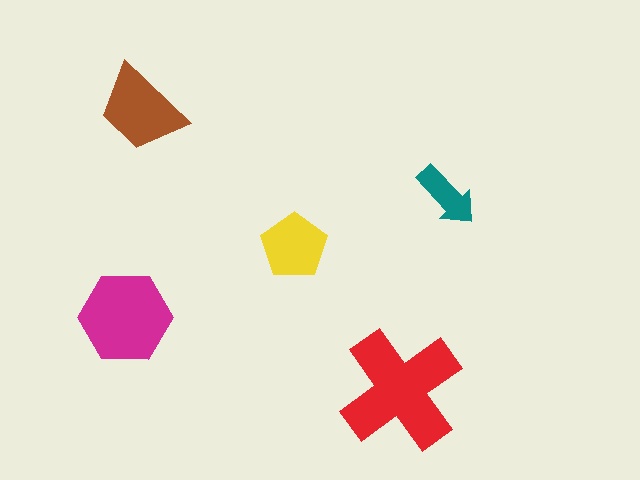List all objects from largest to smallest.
The red cross, the magenta hexagon, the brown trapezoid, the yellow pentagon, the teal arrow.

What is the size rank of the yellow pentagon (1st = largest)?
4th.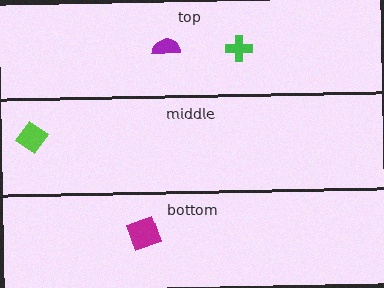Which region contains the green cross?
The top region.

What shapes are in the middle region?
The lime diamond.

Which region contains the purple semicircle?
The top region.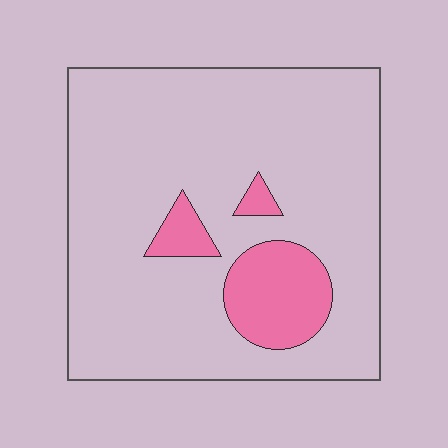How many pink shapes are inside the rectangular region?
3.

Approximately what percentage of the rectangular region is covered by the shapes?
Approximately 15%.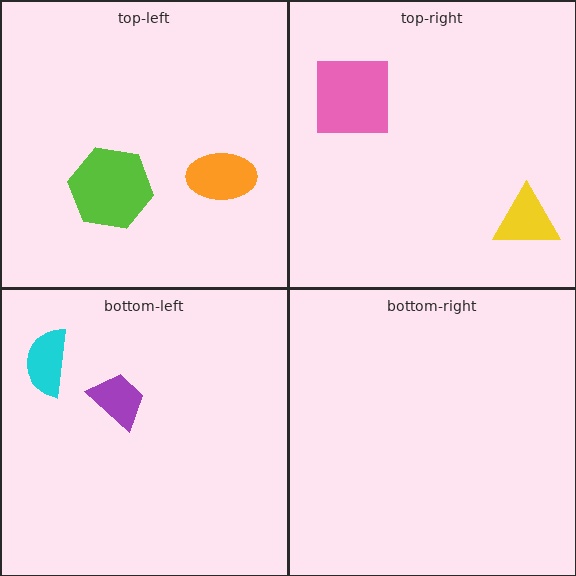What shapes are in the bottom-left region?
The cyan semicircle, the purple trapezoid.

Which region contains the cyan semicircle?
The bottom-left region.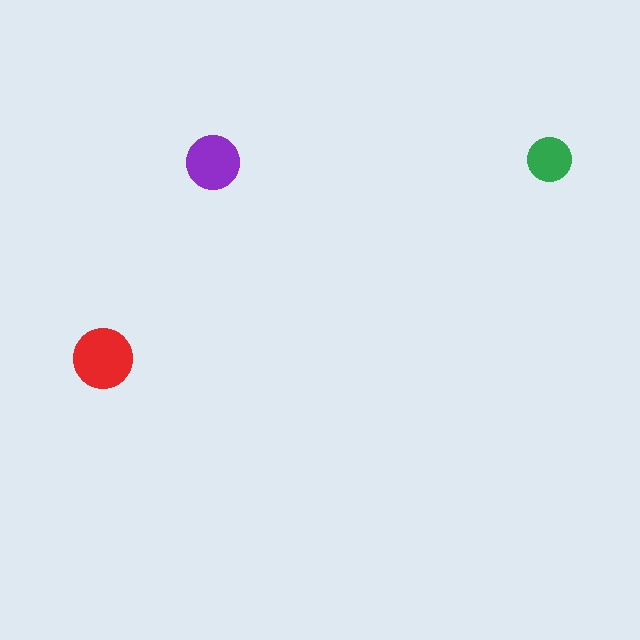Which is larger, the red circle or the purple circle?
The red one.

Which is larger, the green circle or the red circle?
The red one.